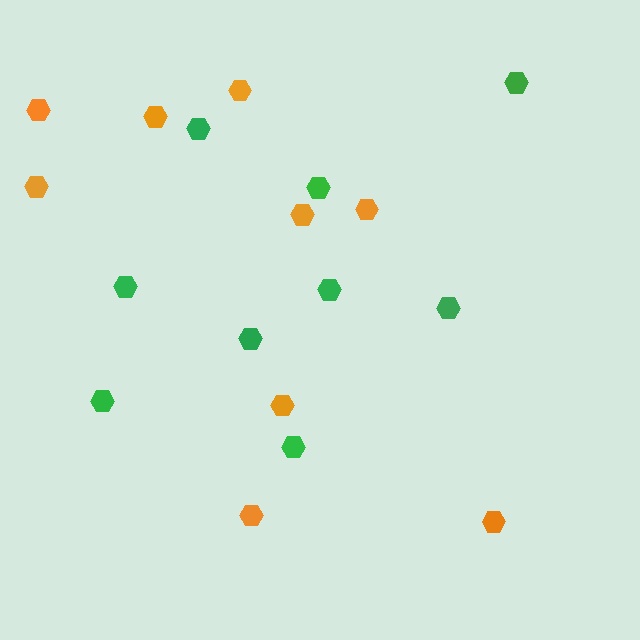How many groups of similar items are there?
There are 2 groups: one group of orange hexagons (9) and one group of green hexagons (9).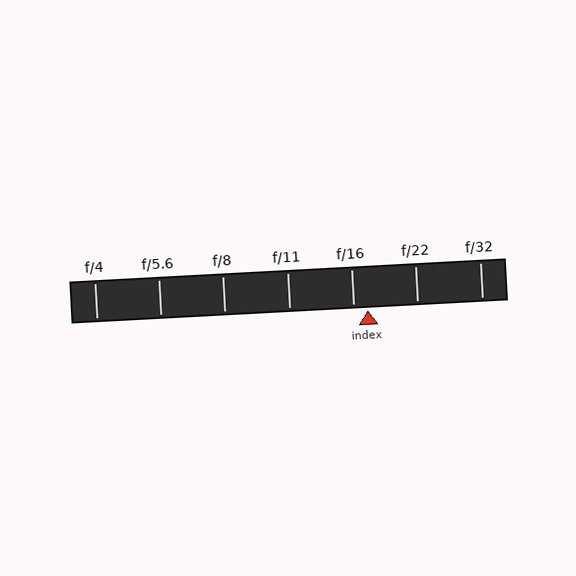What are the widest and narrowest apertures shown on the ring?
The widest aperture shown is f/4 and the narrowest is f/32.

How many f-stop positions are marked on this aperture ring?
There are 7 f-stop positions marked.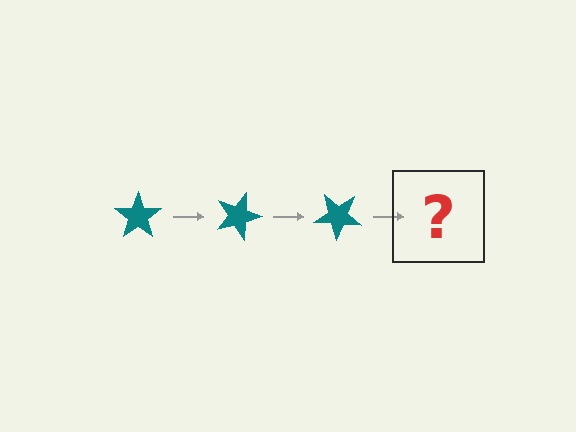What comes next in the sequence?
The next element should be a teal star rotated 60 degrees.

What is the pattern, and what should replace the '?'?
The pattern is that the star rotates 20 degrees each step. The '?' should be a teal star rotated 60 degrees.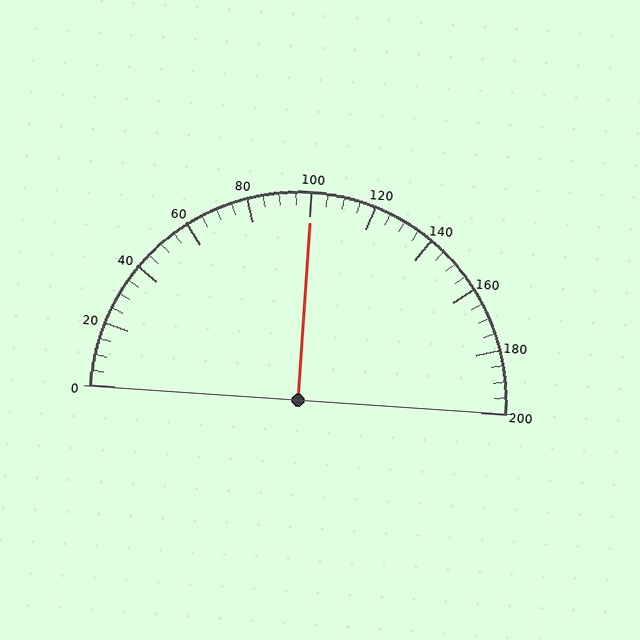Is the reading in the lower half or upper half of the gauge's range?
The reading is in the upper half of the range (0 to 200).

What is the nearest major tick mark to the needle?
The nearest major tick mark is 100.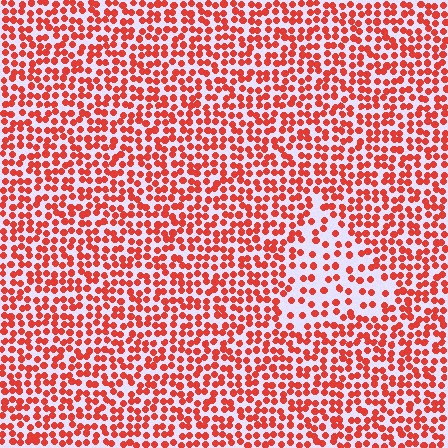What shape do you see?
I see a triangle.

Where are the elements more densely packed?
The elements are more densely packed outside the triangle boundary.